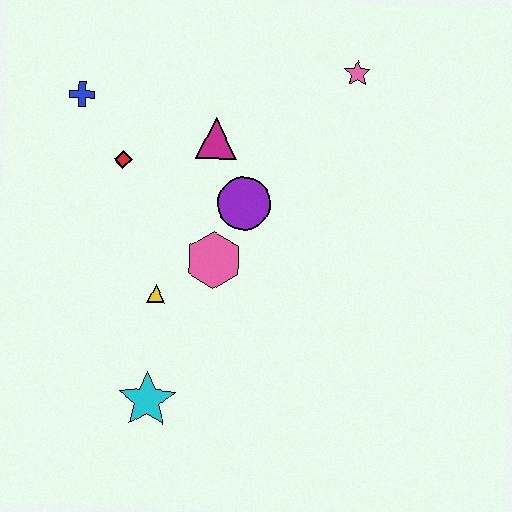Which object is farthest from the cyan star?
The pink star is farthest from the cyan star.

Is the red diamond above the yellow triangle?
Yes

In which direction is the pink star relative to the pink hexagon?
The pink star is above the pink hexagon.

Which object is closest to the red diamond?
The blue cross is closest to the red diamond.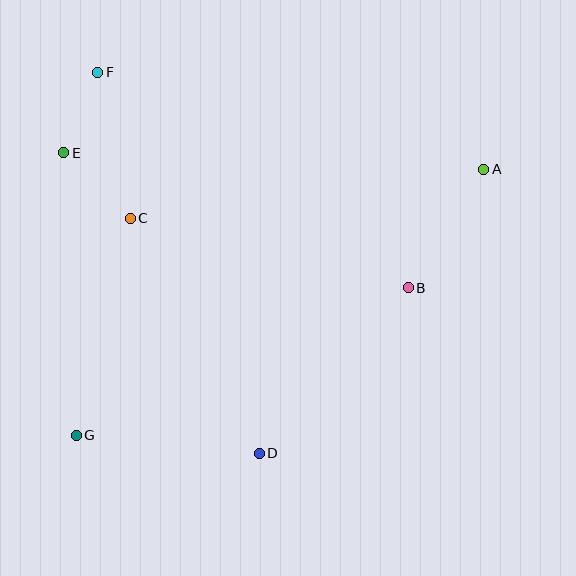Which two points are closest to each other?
Points E and F are closest to each other.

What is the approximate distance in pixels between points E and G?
The distance between E and G is approximately 282 pixels.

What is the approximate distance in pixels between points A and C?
The distance between A and C is approximately 357 pixels.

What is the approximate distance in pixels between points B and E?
The distance between B and E is approximately 370 pixels.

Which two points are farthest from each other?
Points A and G are farthest from each other.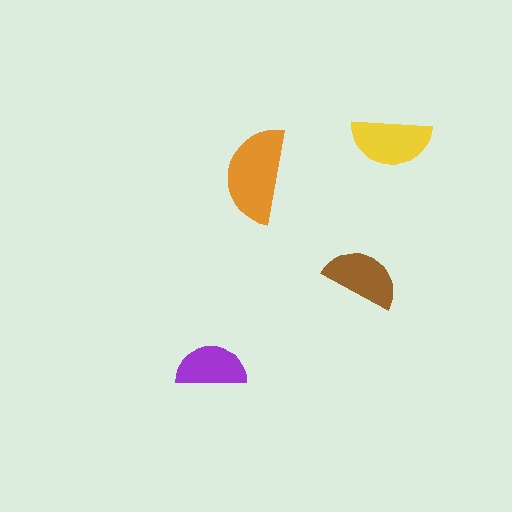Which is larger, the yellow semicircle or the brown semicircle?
The yellow one.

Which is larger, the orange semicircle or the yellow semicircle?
The orange one.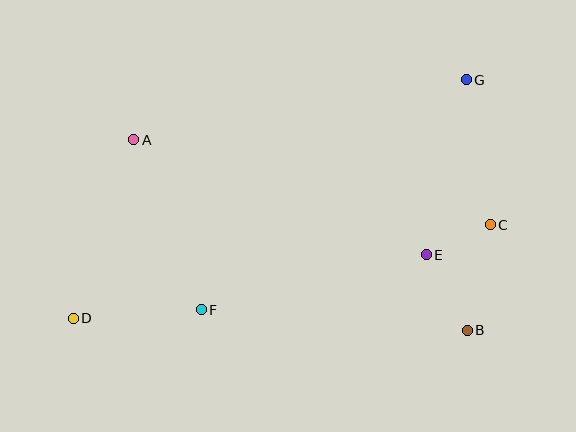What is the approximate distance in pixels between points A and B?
The distance between A and B is approximately 384 pixels.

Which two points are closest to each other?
Points C and E are closest to each other.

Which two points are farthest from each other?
Points D and G are farthest from each other.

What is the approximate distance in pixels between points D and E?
The distance between D and E is approximately 358 pixels.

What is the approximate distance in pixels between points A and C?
The distance between A and C is approximately 366 pixels.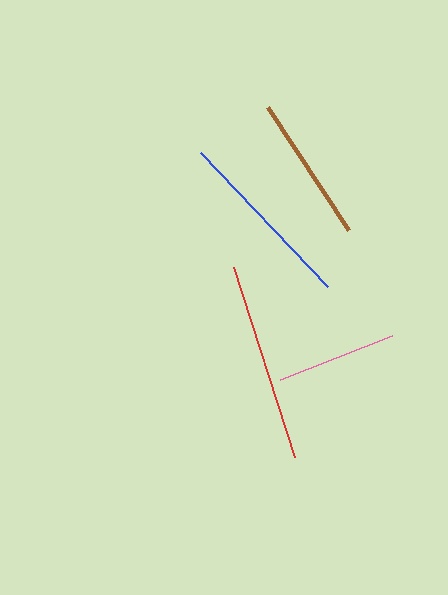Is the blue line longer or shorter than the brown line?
The blue line is longer than the brown line.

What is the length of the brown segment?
The brown segment is approximately 148 pixels long.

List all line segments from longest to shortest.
From longest to shortest: red, blue, brown, pink.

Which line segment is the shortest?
The pink line is the shortest at approximately 121 pixels.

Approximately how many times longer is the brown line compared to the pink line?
The brown line is approximately 1.2 times the length of the pink line.